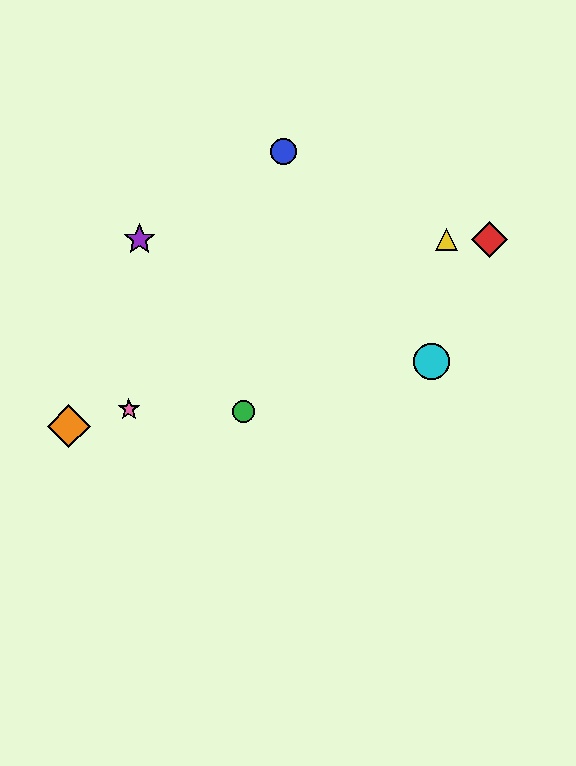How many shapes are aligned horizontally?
3 shapes (the red diamond, the yellow triangle, the purple star) are aligned horizontally.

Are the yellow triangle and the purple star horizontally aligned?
Yes, both are at y≈240.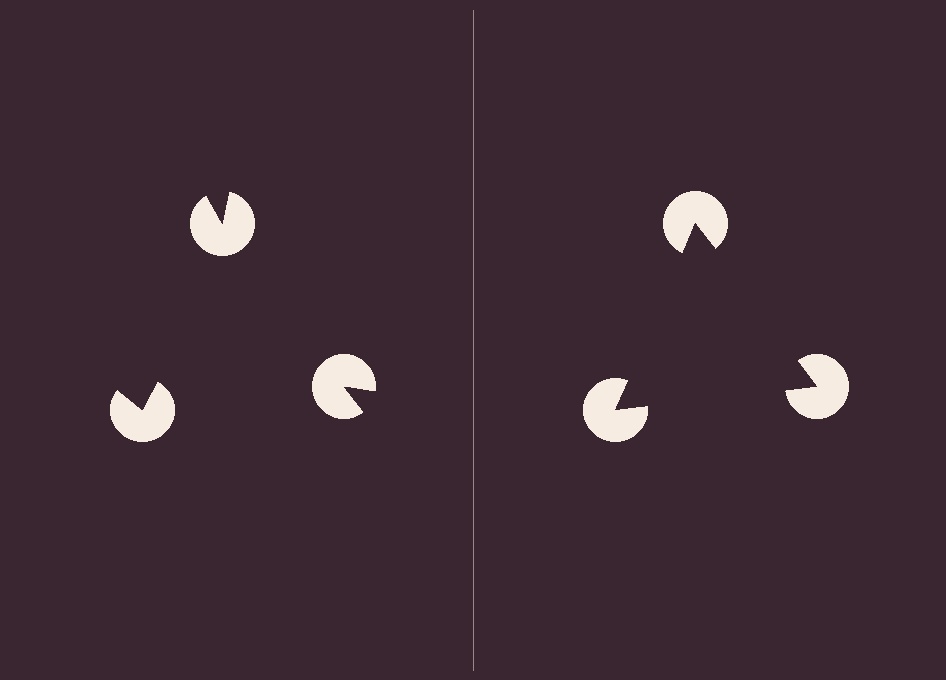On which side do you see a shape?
An illusory triangle appears on the right side. On the left side the wedge cuts are rotated, so no coherent shape forms.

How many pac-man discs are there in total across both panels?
6 — 3 on each side.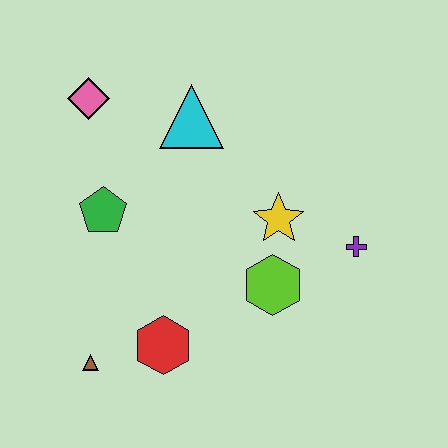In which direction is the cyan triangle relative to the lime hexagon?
The cyan triangle is above the lime hexagon.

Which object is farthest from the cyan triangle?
The brown triangle is farthest from the cyan triangle.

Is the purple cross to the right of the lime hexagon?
Yes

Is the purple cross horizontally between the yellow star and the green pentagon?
No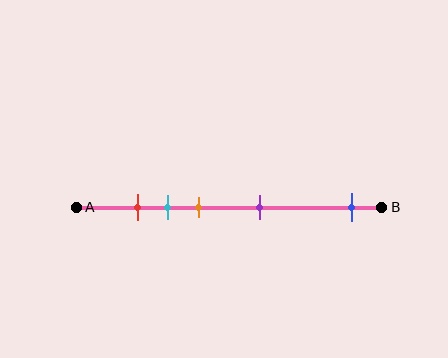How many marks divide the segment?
There are 5 marks dividing the segment.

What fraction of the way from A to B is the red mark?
The red mark is approximately 20% (0.2) of the way from A to B.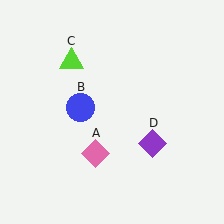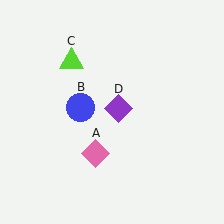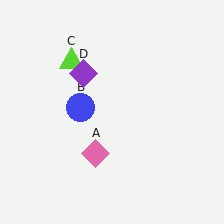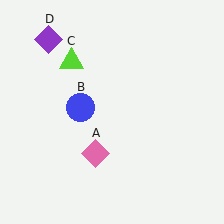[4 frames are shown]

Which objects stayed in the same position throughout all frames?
Pink diamond (object A) and blue circle (object B) and lime triangle (object C) remained stationary.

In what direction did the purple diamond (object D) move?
The purple diamond (object D) moved up and to the left.